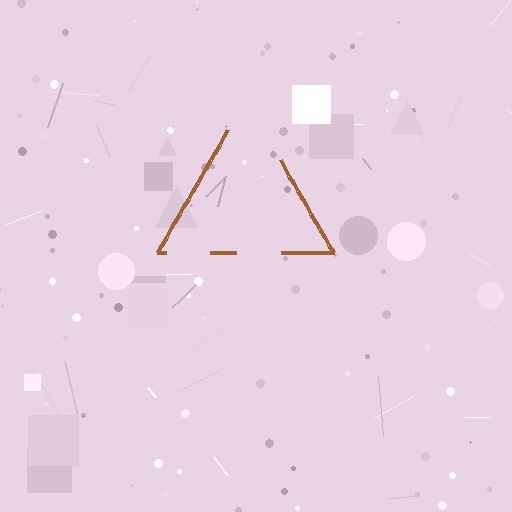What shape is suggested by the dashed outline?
The dashed outline suggests a triangle.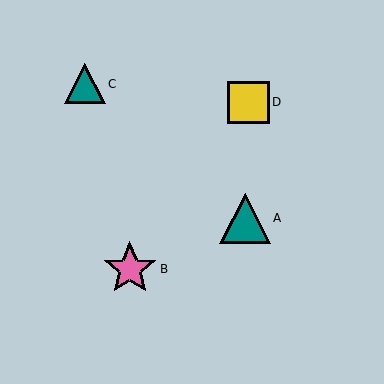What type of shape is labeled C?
Shape C is a teal triangle.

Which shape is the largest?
The pink star (labeled B) is the largest.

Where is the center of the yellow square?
The center of the yellow square is at (248, 102).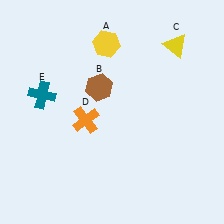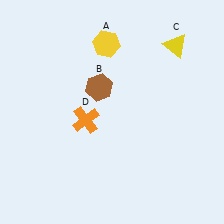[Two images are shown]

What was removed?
The teal cross (E) was removed in Image 2.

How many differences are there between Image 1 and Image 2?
There is 1 difference between the two images.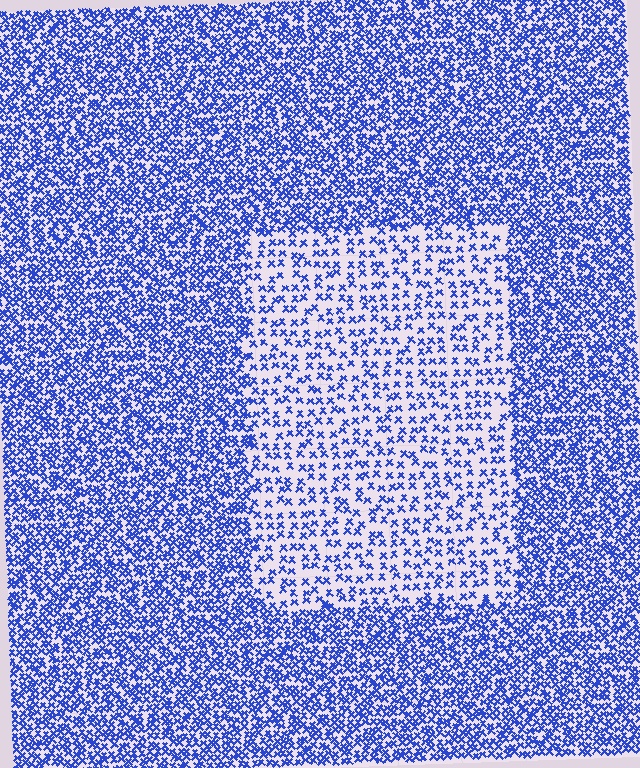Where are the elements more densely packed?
The elements are more densely packed outside the rectangle boundary.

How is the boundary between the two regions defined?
The boundary is defined by a change in element density (approximately 2.3x ratio). All elements are the same color, size, and shape.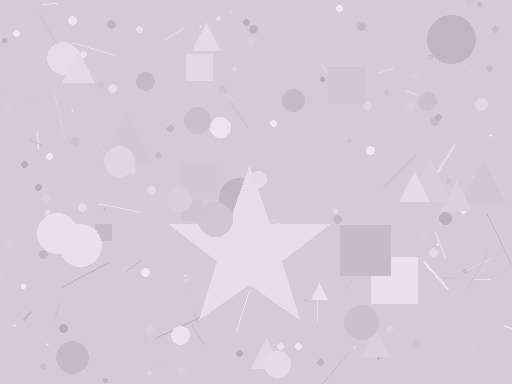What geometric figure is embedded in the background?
A star is embedded in the background.